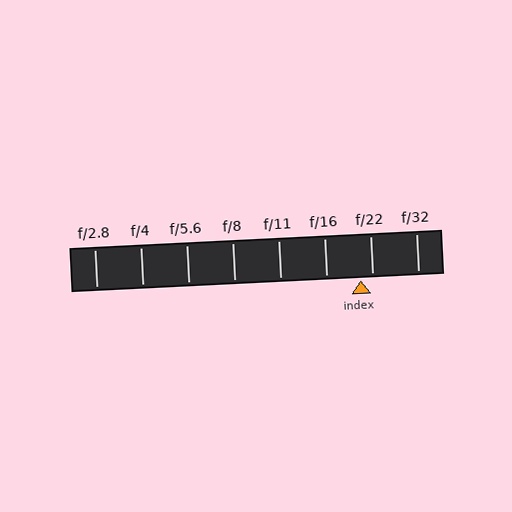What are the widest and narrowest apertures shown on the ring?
The widest aperture shown is f/2.8 and the narrowest is f/32.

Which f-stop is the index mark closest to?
The index mark is closest to f/22.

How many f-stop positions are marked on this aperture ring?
There are 8 f-stop positions marked.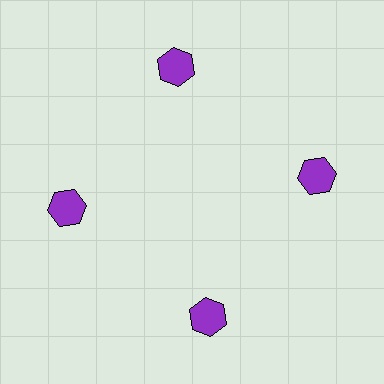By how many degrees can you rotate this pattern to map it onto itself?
The pattern maps onto itself every 90 degrees of rotation.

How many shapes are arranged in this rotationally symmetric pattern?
There are 4 shapes, arranged in 4 groups of 1.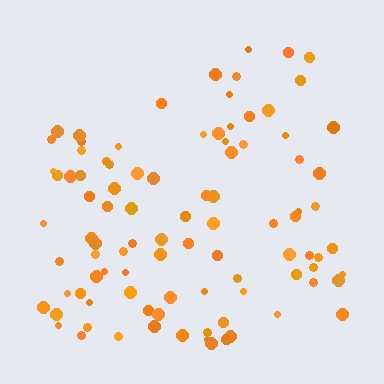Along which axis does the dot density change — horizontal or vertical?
Vertical.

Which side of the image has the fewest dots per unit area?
The top.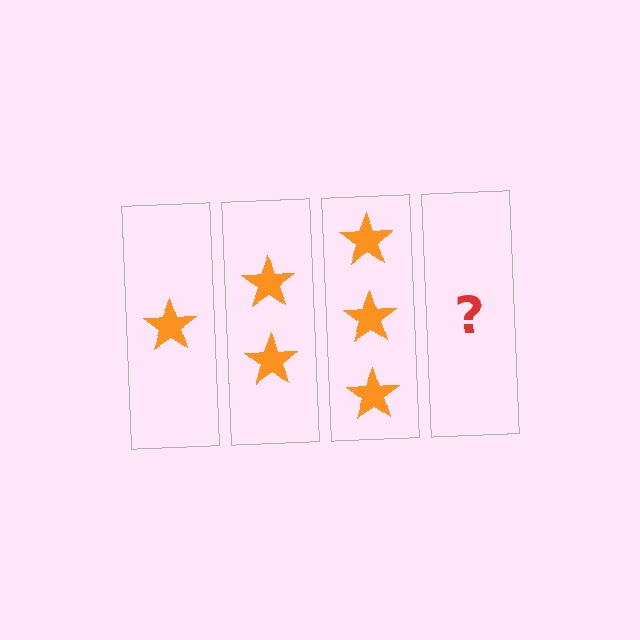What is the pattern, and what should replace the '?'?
The pattern is that each step adds one more star. The '?' should be 4 stars.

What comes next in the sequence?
The next element should be 4 stars.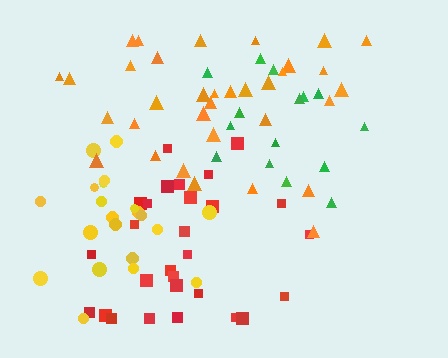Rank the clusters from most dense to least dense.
yellow, red, orange, green.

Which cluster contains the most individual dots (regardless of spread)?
Orange (35).